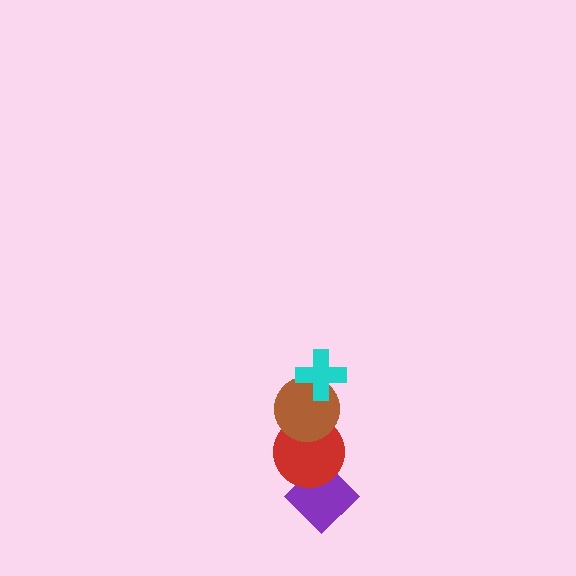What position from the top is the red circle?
The red circle is 3rd from the top.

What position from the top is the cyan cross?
The cyan cross is 1st from the top.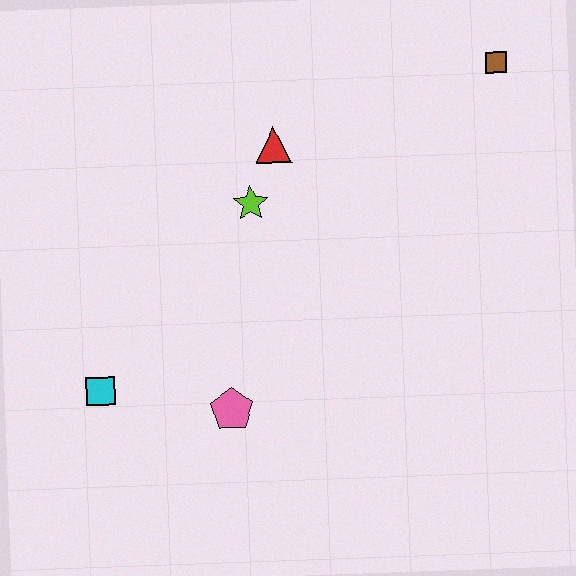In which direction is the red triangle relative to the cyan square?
The red triangle is above the cyan square.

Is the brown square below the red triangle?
No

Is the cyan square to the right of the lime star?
No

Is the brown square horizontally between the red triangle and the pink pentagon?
No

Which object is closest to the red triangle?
The lime star is closest to the red triangle.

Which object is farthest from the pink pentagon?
The brown square is farthest from the pink pentagon.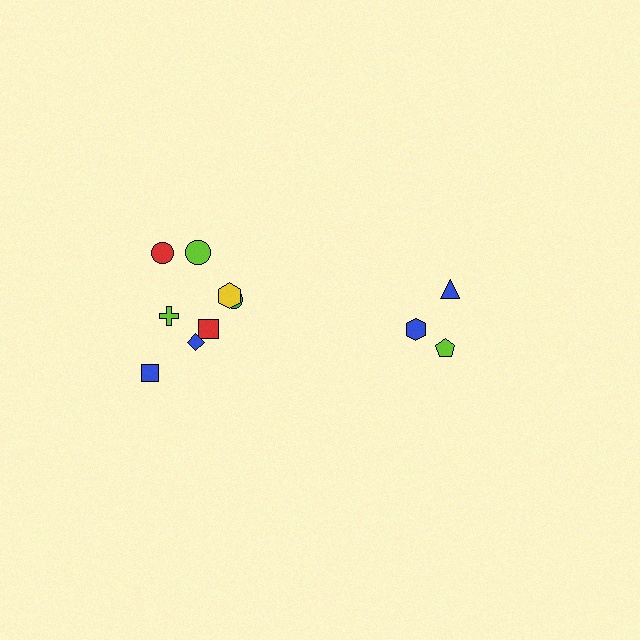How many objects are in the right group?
There are 3 objects.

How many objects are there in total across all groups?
There are 11 objects.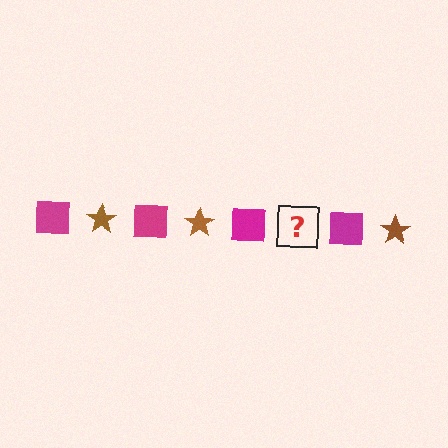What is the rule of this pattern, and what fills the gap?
The rule is that the pattern alternates between magenta square and brown star. The gap should be filled with a brown star.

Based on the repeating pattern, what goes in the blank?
The blank should be a brown star.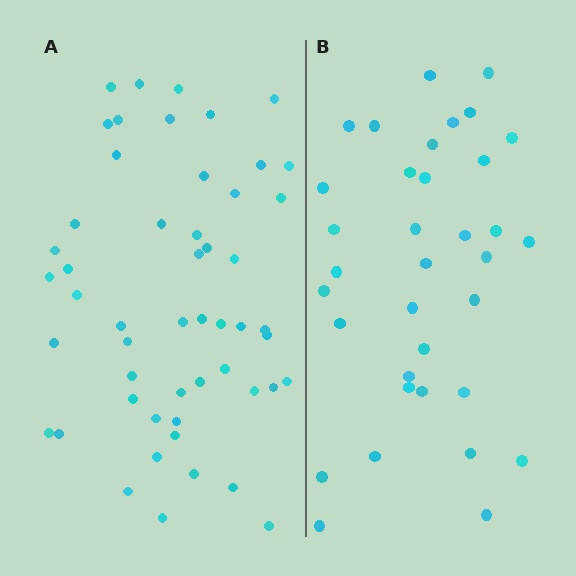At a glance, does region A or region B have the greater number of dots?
Region A (the left region) has more dots.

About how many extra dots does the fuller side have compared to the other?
Region A has approximately 15 more dots than region B.